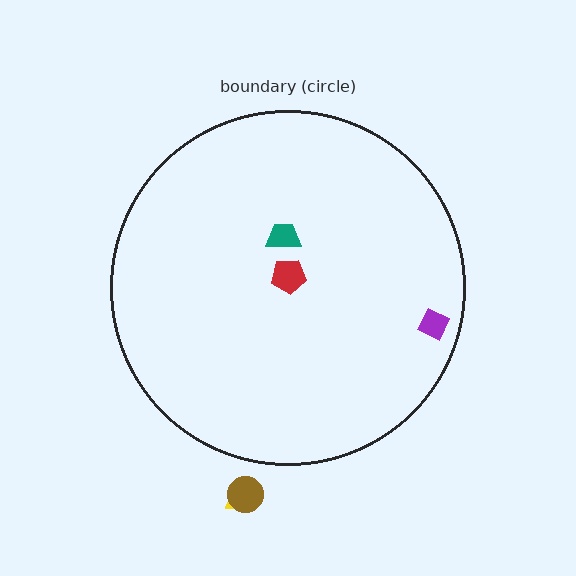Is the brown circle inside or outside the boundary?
Outside.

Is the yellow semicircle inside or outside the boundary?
Outside.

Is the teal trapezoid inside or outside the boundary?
Inside.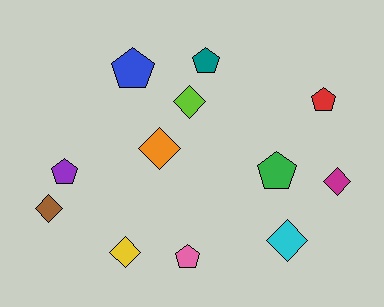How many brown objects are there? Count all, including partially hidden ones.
There is 1 brown object.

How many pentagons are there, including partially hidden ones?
There are 6 pentagons.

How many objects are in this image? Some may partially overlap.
There are 12 objects.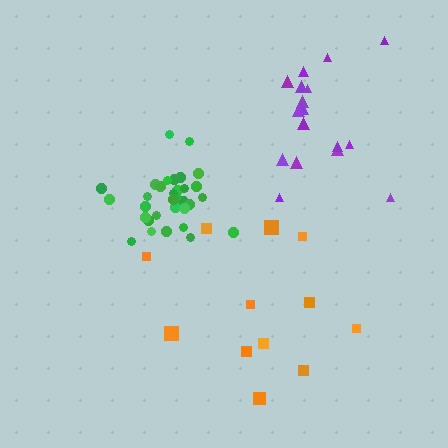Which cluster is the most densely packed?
Green.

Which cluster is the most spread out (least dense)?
Orange.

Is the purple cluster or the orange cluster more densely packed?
Purple.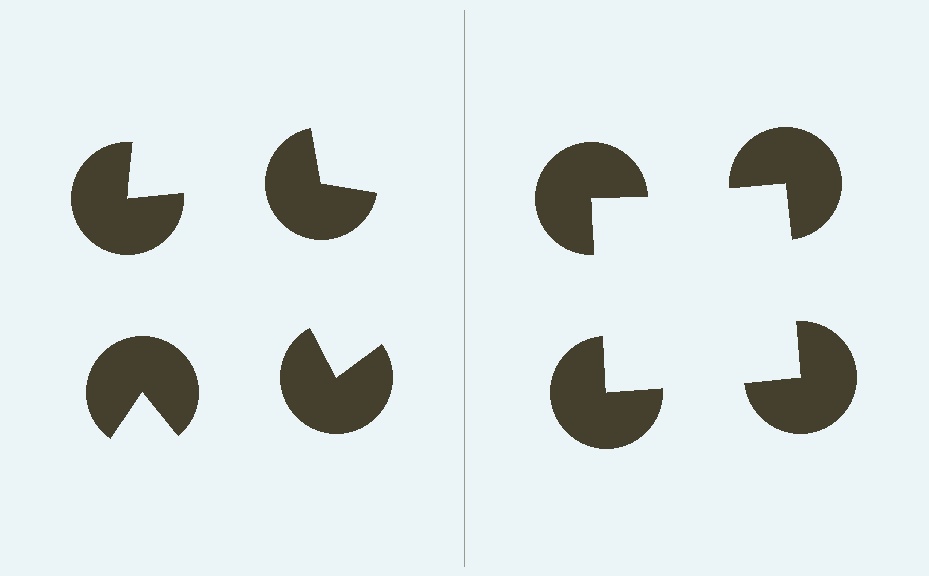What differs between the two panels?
The pac-man discs are positioned identically on both sides; only the wedge orientations differ. On the right they align to a square; on the left they are misaligned.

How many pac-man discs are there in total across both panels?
8 — 4 on each side.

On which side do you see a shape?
An illusory square appears on the right side. On the left side the wedge cuts are rotated, so no coherent shape forms.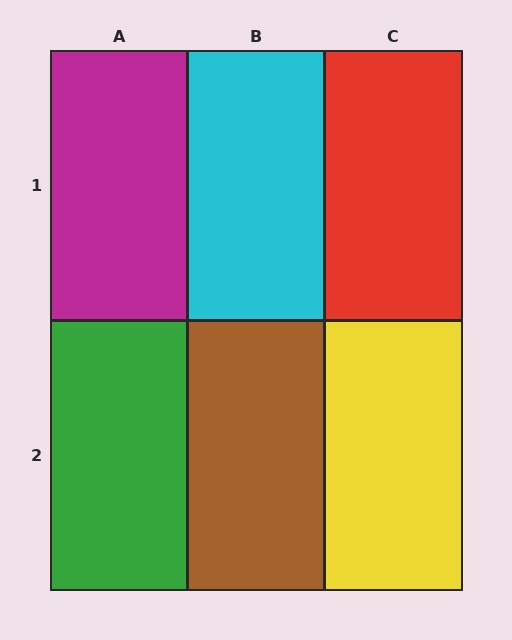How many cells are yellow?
1 cell is yellow.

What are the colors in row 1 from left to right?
Magenta, cyan, red.